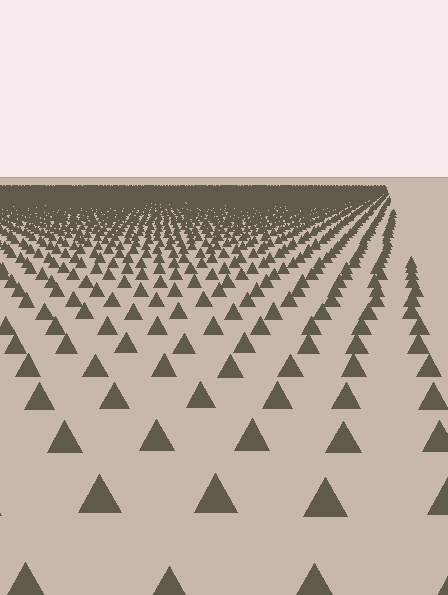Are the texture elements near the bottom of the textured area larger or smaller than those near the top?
Larger. Near the bottom, elements are closer to the viewer and appear at a bigger on-screen size.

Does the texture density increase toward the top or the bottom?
Density increases toward the top.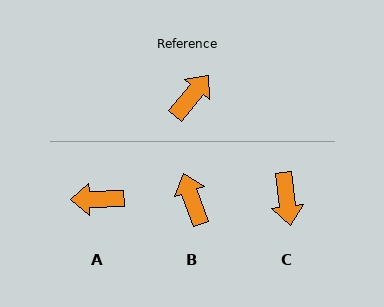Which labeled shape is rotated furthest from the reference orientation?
C, about 133 degrees away.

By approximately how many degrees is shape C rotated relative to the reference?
Approximately 133 degrees clockwise.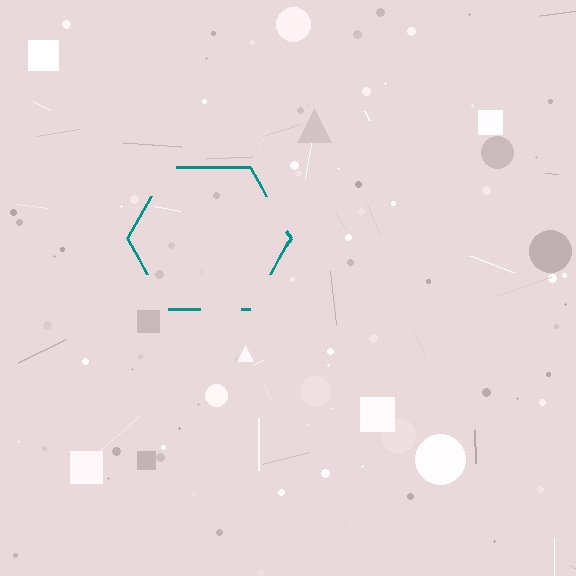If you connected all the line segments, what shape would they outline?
They would outline a hexagon.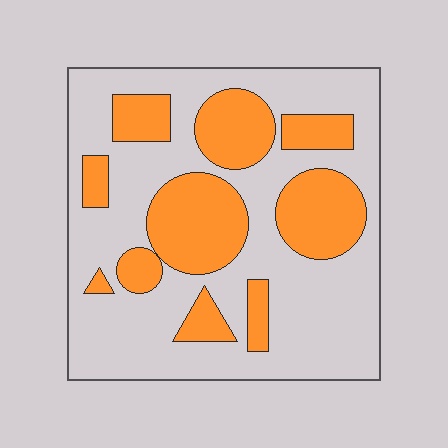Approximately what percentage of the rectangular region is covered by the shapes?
Approximately 35%.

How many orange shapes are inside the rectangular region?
10.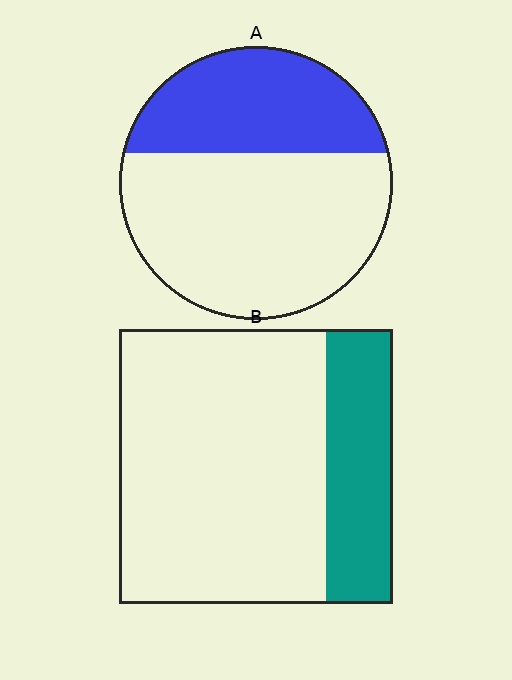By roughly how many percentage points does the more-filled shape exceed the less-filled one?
By roughly 10 percentage points (A over B).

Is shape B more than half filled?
No.